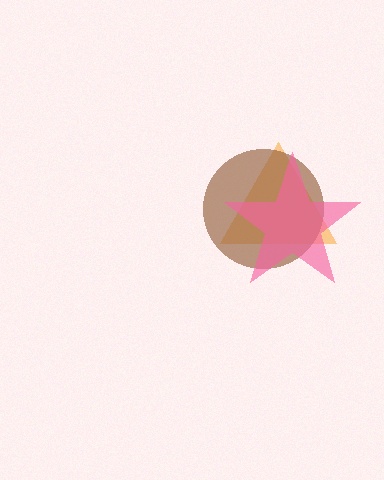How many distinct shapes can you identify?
There are 3 distinct shapes: an orange triangle, a brown circle, a pink star.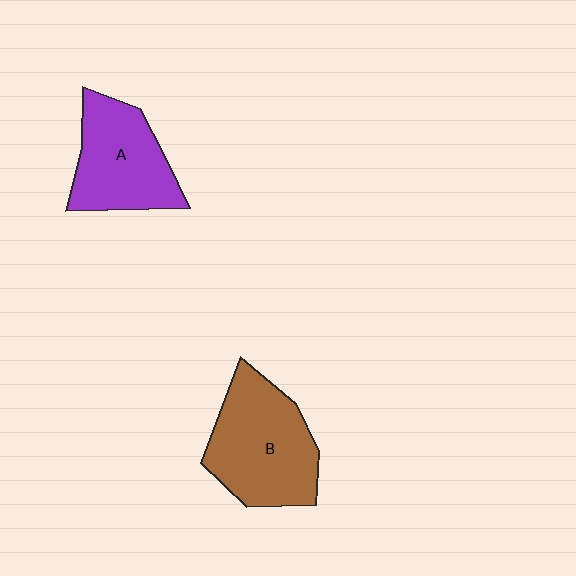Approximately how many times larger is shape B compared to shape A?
Approximately 1.2 times.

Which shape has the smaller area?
Shape A (purple).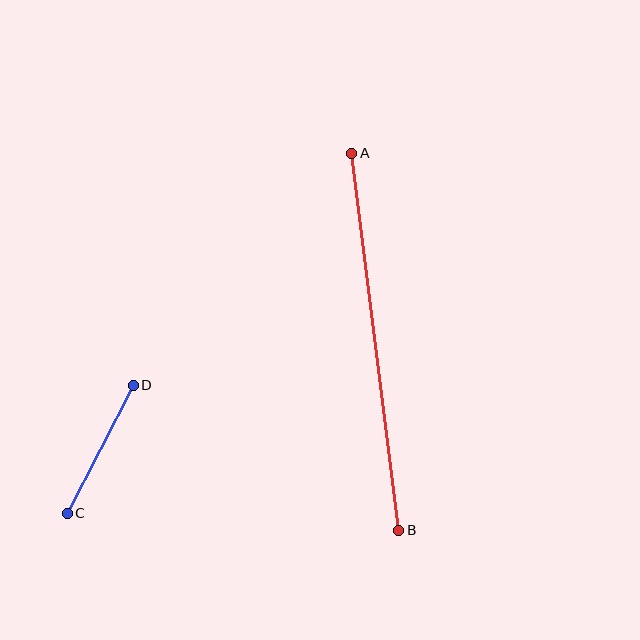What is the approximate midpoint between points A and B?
The midpoint is at approximately (375, 342) pixels.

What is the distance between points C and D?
The distance is approximately 144 pixels.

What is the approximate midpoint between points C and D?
The midpoint is at approximately (100, 449) pixels.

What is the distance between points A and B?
The distance is approximately 380 pixels.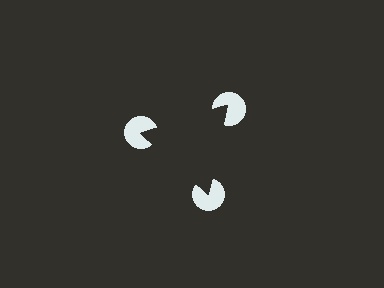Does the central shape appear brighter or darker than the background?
It typically appears slightly darker than the background, even though no actual brightness change is drawn.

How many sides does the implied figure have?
3 sides.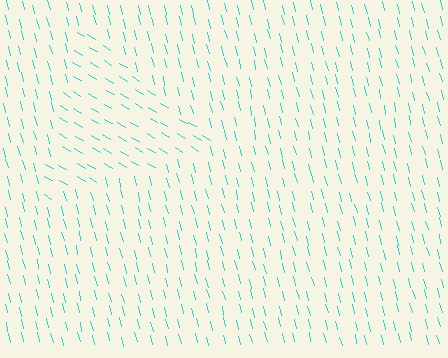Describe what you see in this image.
The image is filled with small cyan line segments. A triangle region in the image has lines oriented differently from the surrounding lines, creating a visible texture boundary.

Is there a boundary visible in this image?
Yes, there is a texture boundary formed by a change in line orientation.